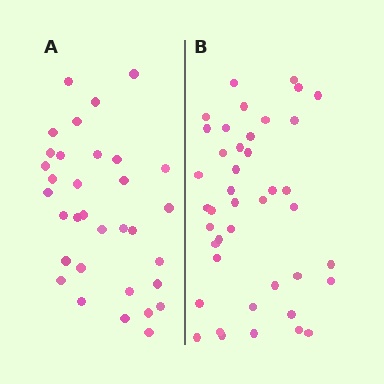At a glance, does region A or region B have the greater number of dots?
Region B (the right region) has more dots.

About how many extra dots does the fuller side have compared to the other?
Region B has roughly 8 or so more dots than region A.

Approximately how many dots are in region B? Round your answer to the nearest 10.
About 40 dots. (The exact count is 42, which rounds to 40.)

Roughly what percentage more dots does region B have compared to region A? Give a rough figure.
About 25% more.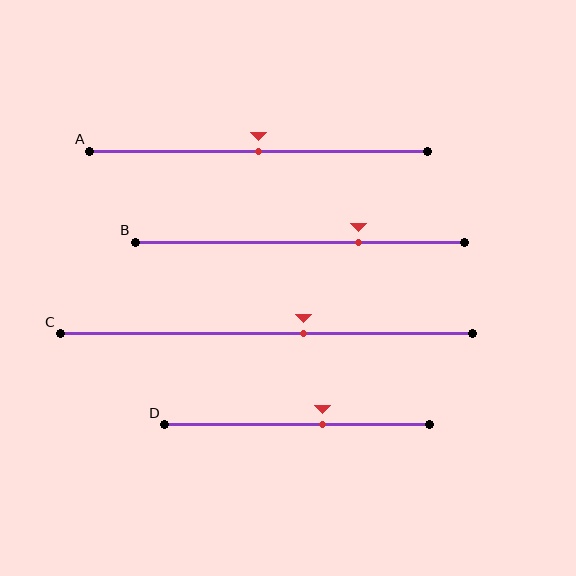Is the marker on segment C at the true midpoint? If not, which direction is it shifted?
No, the marker on segment C is shifted to the right by about 9% of the segment length.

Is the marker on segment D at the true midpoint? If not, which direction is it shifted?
No, the marker on segment D is shifted to the right by about 10% of the segment length.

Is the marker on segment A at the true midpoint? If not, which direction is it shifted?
Yes, the marker on segment A is at the true midpoint.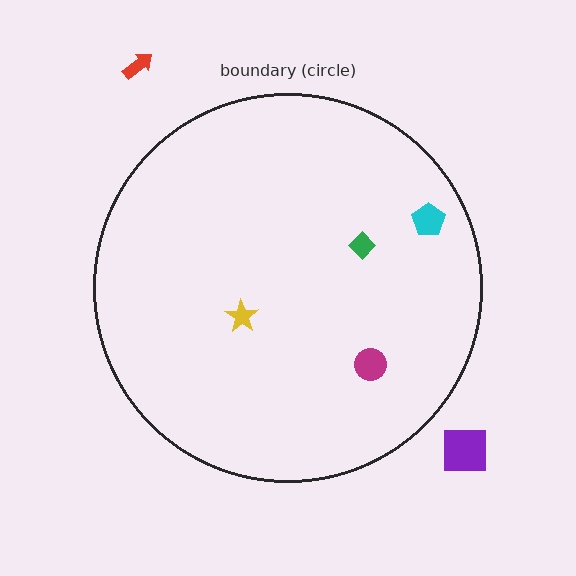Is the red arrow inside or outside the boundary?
Outside.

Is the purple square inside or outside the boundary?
Outside.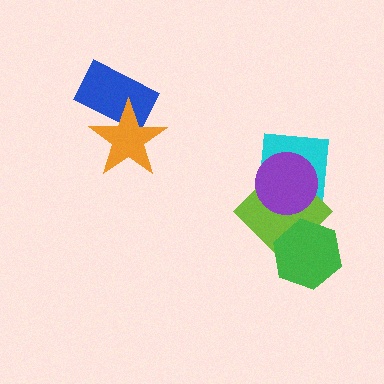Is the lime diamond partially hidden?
Yes, it is partially covered by another shape.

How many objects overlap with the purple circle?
2 objects overlap with the purple circle.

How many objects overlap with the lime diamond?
3 objects overlap with the lime diamond.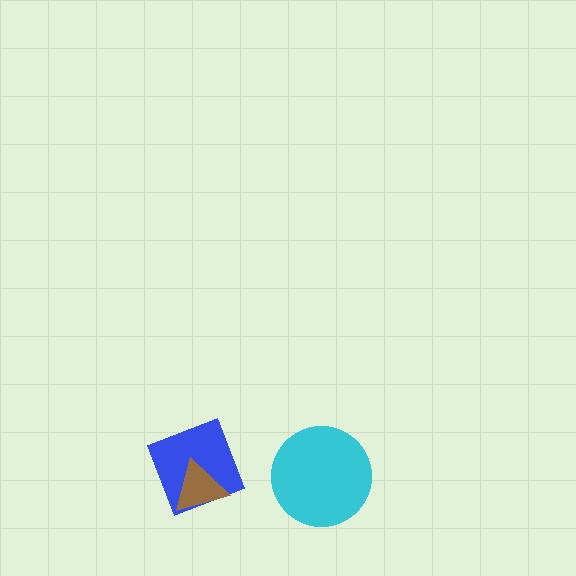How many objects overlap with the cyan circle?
0 objects overlap with the cyan circle.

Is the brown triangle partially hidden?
No, no other shape covers it.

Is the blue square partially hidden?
Yes, it is partially covered by another shape.